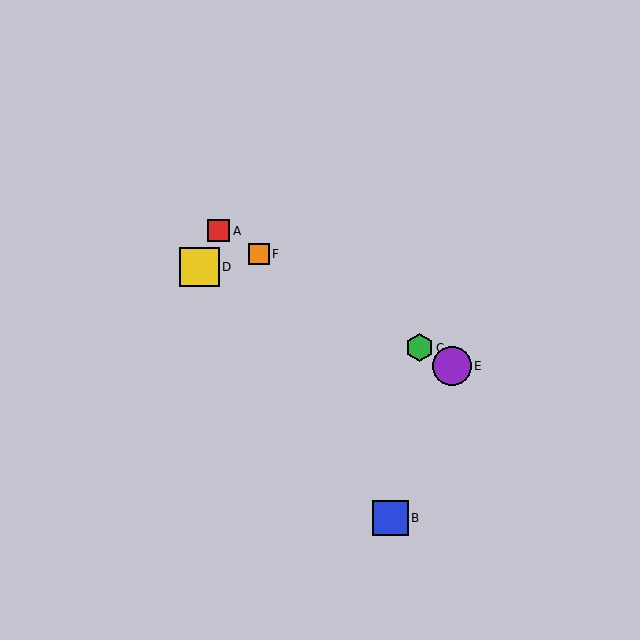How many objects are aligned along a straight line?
4 objects (A, C, E, F) are aligned along a straight line.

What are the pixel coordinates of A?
Object A is at (219, 231).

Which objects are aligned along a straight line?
Objects A, C, E, F are aligned along a straight line.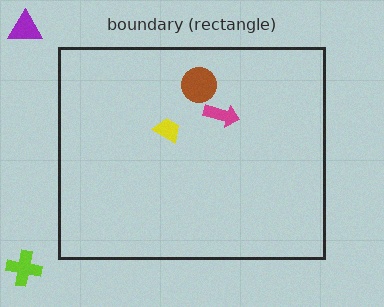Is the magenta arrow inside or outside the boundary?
Inside.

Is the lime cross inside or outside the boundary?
Outside.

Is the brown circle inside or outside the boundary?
Inside.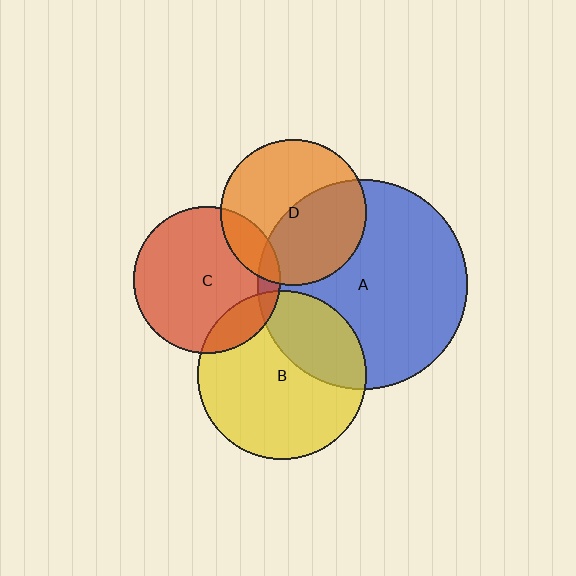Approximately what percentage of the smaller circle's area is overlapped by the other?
Approximately 45%.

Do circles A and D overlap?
Yes.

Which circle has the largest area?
Circle A (blue).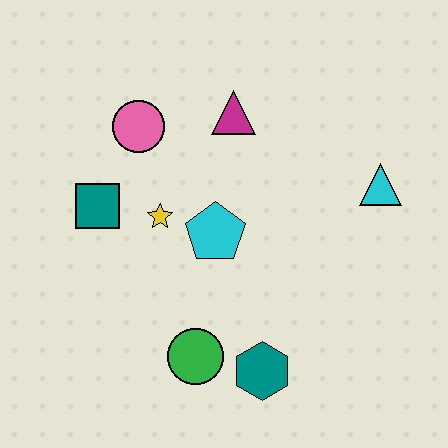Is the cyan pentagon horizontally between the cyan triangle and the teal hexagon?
No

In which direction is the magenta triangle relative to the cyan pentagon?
The magenta triangle is above the cyan pentagon.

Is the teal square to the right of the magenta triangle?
No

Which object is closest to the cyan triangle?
The magenta triangle is closest to the cyan triangle.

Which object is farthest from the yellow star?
The cyan triangle is farthest from the yellow star.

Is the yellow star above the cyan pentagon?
Yes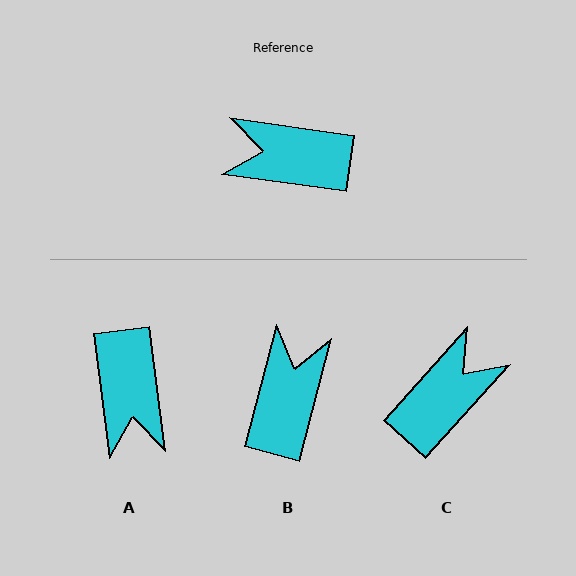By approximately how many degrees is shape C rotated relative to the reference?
Approximately 124 degrees clockwise.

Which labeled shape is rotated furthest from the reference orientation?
C, about 124 degrees away.